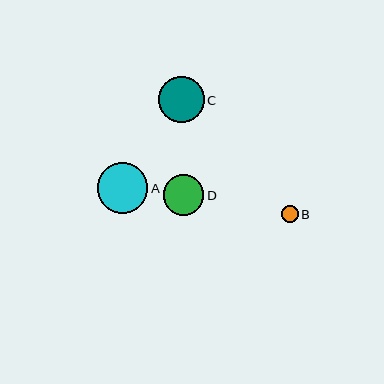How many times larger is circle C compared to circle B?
Circle C is approximately 2.7 times the size of circle B.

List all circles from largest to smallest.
From largest to smallest: A, C, D, B.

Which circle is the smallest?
Circle B is the smallest with a size of approximately 17 pixels.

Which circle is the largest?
Circle A is the largest with a size of approximately 51 pixels.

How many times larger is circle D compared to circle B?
Circle D is approximately 2.4 times the size of circle B.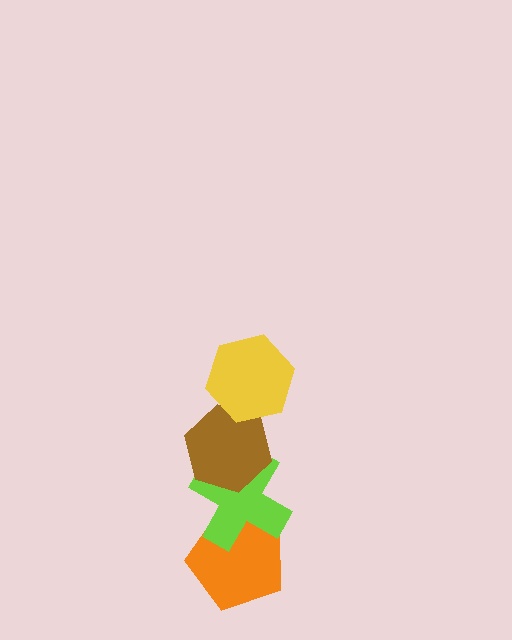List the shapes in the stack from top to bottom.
From top to bottom: the yellow hexagon, the brown hexagon, the lime cross, the orange pentagon.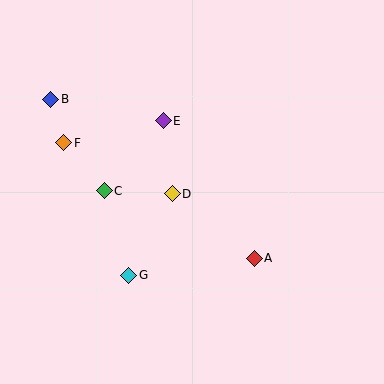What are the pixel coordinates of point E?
Point E is at (163, 121).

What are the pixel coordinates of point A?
Point A is at (254, 258).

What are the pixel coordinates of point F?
Point F is at (64, 143).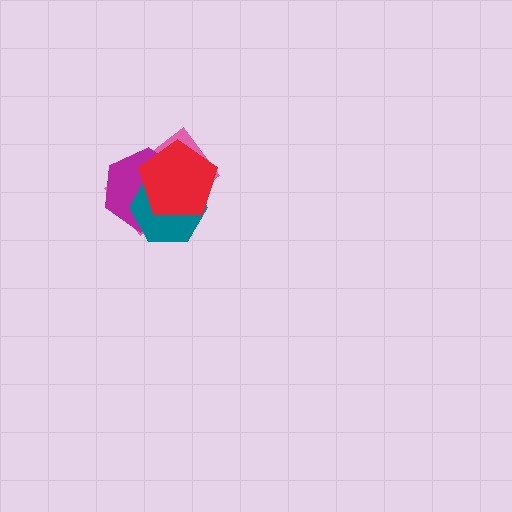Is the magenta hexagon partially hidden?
Yes, it is partially covered by another shape.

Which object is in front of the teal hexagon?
The red pentagon is in front of the teal hexagon.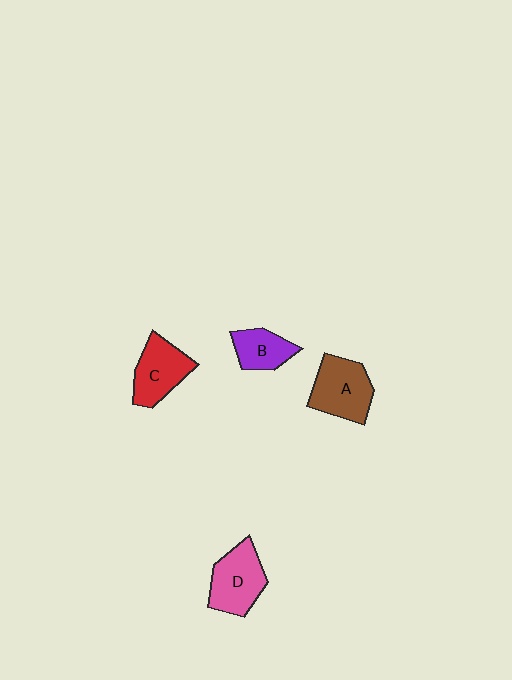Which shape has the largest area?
Shape A (brown).